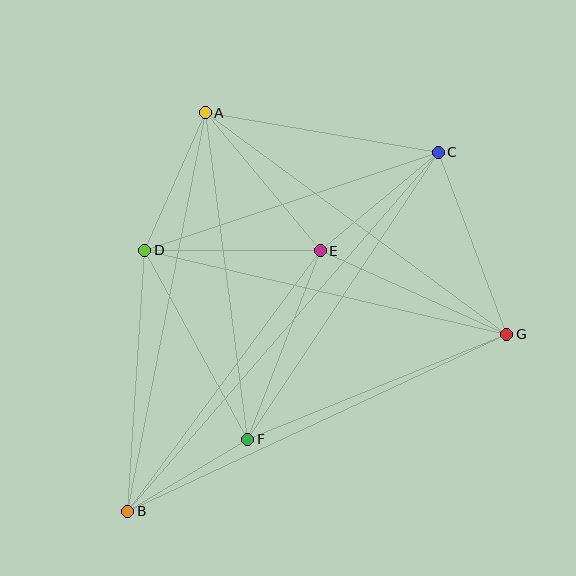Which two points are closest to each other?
Points B and F are closest to each other.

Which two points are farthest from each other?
Points B and C are farthest from each other.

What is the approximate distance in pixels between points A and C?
The distance between A and C is approximately 237 pixels.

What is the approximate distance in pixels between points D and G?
The distance between D and G is approximately 371 pixels.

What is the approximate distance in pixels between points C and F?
The distance between C and F is approximately 344 pixels.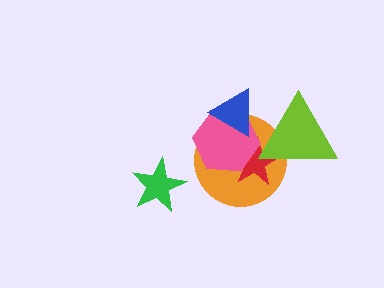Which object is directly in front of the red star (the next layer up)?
The pink hexagon is directly in front of the red star.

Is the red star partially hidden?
Yes, it is partially covered by another shape.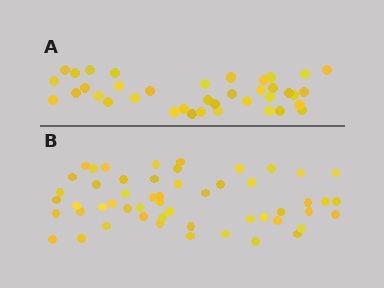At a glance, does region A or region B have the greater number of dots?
Region B (the bottom region) has more dots.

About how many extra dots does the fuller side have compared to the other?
Region B has approximately 15 more dots than region A.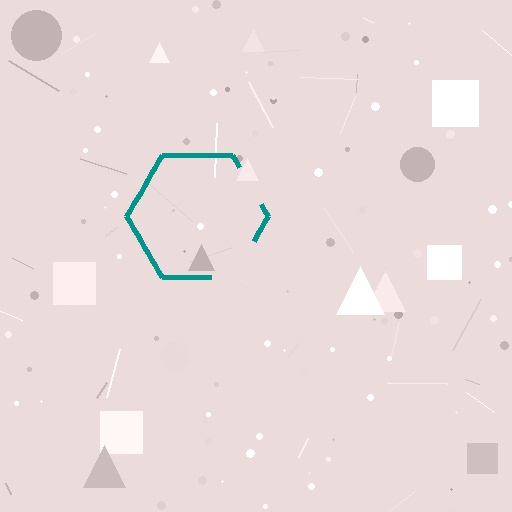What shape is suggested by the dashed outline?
The dashed outline suggests a hexagon.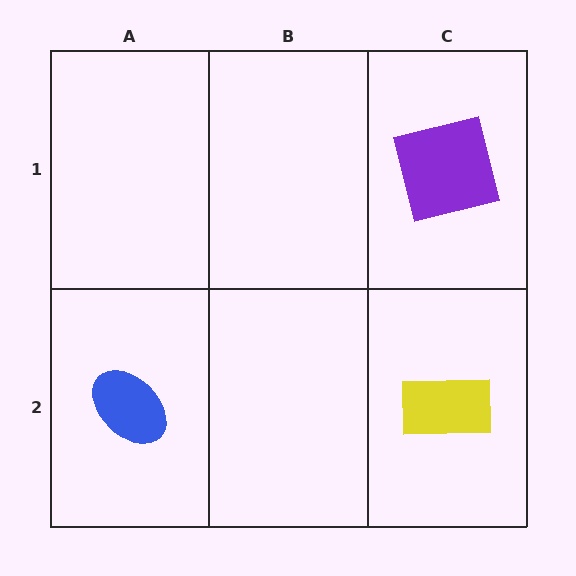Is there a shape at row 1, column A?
No, that cell is empty.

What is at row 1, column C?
A purple square.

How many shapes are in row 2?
2 shapes.